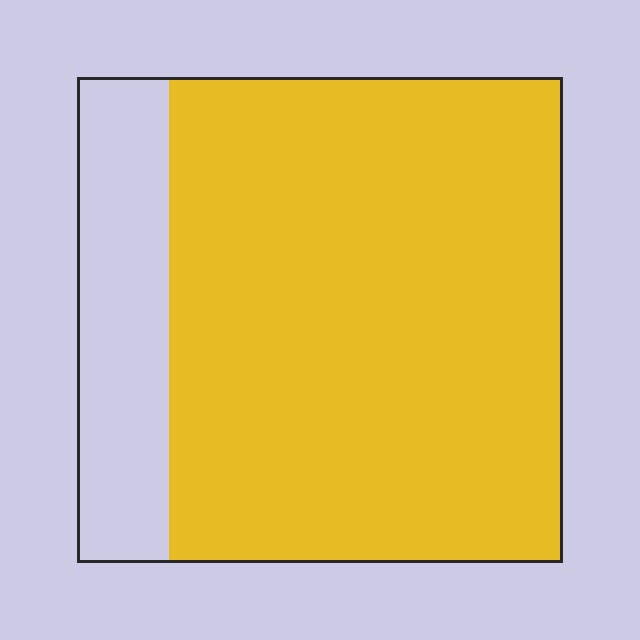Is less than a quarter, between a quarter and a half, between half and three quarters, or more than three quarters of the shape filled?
More than three quarters.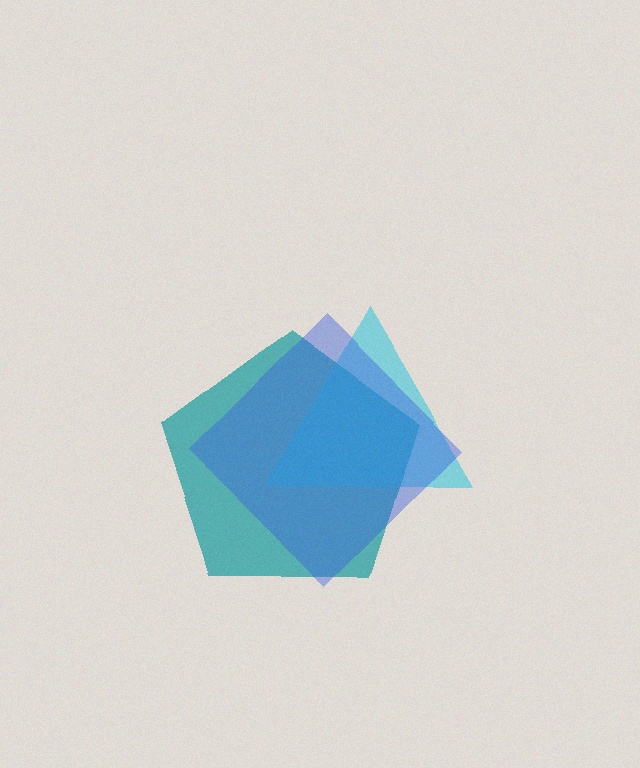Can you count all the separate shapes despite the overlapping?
Yes, there are 3 separate shapes.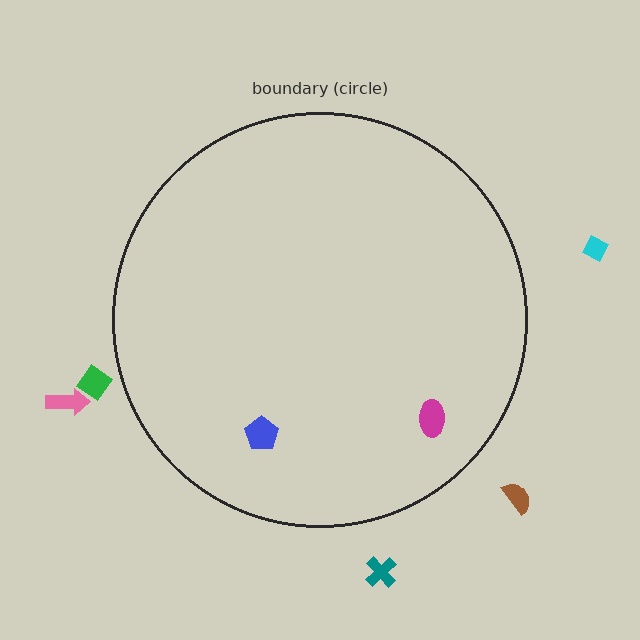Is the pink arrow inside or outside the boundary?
Outside.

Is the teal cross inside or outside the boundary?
Outside.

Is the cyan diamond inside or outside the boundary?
Outside.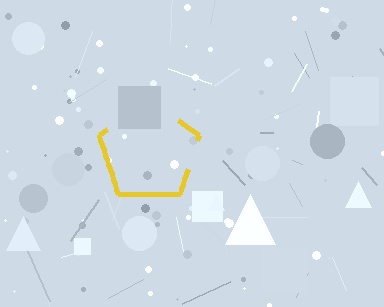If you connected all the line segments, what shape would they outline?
They would outline a pentagon.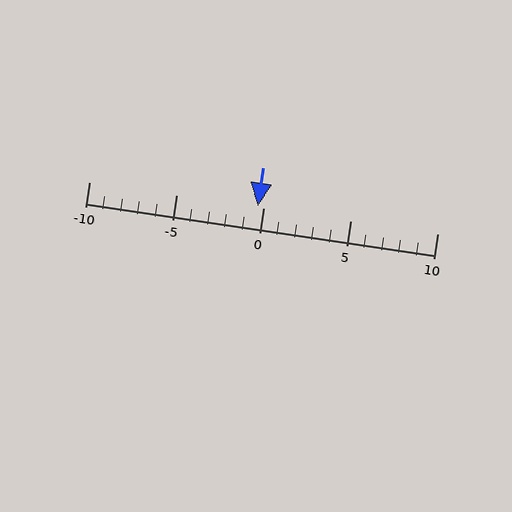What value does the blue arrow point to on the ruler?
The blue arrow points to approximately 0.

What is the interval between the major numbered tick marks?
The major tick marks are spaced 5 units apart.